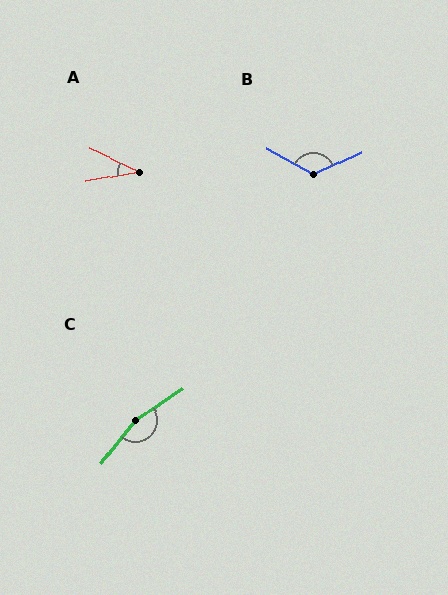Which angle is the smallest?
A, at approximately 35 degrees.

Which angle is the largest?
C, at approximately 162 degrees.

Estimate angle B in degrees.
Approximately 124 degrees.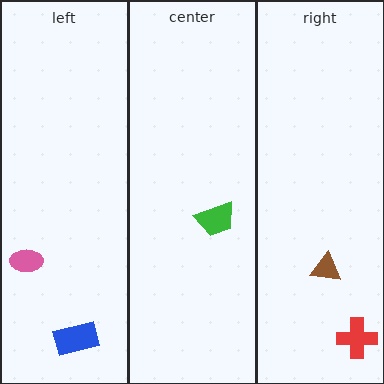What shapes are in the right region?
The red cross, the brown triangle.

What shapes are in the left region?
The blue rectangle, the pink ellipse.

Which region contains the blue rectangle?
The left region.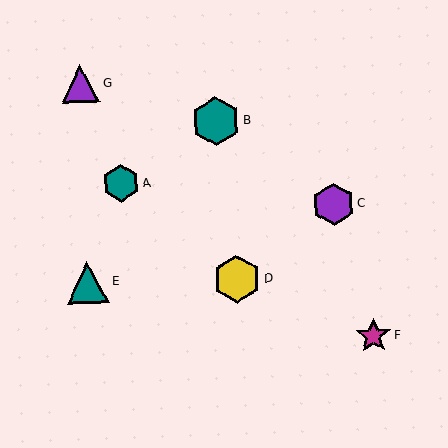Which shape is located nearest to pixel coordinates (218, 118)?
The teal hexagon (labeled B) at (216, 121) is nearest to that location.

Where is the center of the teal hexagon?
The center of the teal hexagon is at (121, 183).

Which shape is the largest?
The teal hexagon (labeled B) is the largest.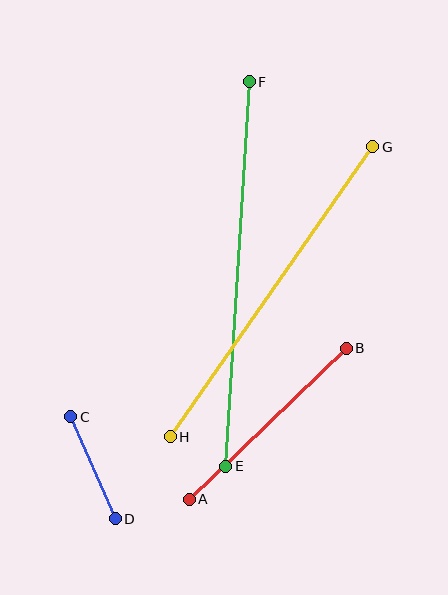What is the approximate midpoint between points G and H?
The midpoint is at approximately (272, 292) pixels.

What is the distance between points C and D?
The distance is approximately 111 pixels.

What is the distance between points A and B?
The distance is approximately 218 pixels.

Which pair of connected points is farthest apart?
Points E and F are farthest apart.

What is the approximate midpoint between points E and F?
The midpoint is at approximately (237, 274) pixels.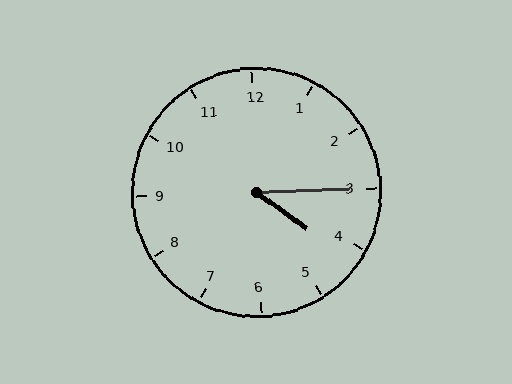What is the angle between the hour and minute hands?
Approximately 38 degrees.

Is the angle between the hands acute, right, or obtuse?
It is acute.